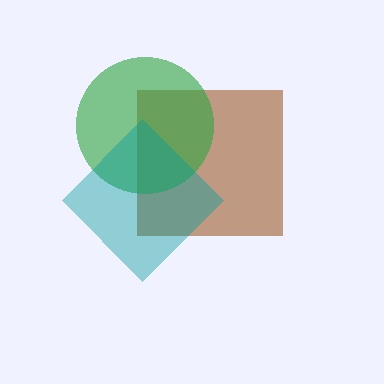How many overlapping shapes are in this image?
There are 3 overlapping shapes in the image.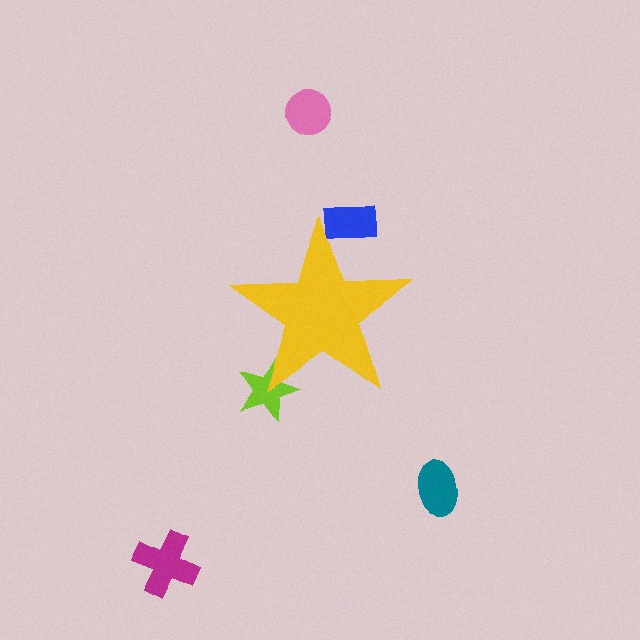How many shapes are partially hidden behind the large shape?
2 shapes are partially hidden.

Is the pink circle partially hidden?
No, the pink circle is fully visible.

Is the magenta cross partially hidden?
No, the magenta cross is fully visible.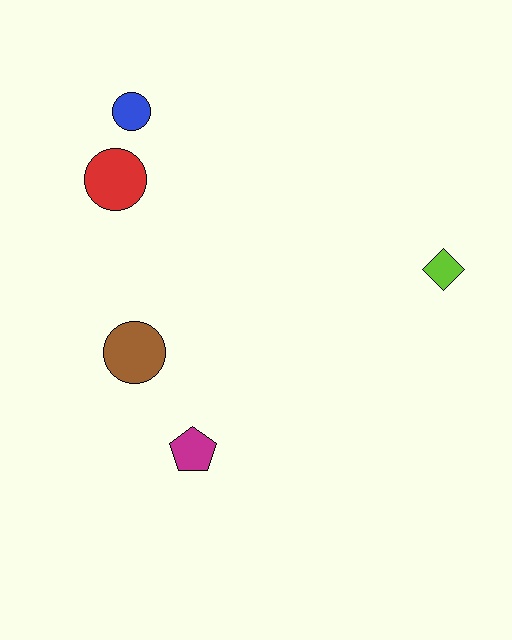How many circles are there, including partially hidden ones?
There are 3 circles.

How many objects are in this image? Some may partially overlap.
There are 5 objects.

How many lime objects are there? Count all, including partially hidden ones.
There is 1 lime object.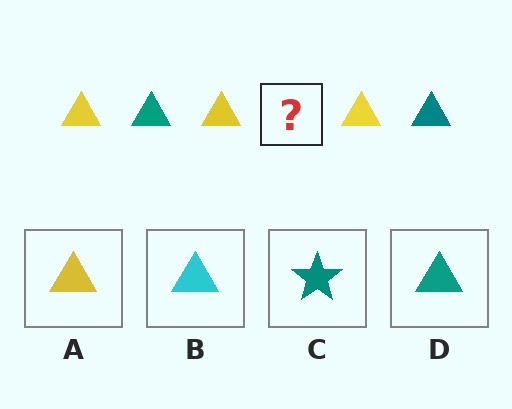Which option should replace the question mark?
Option D.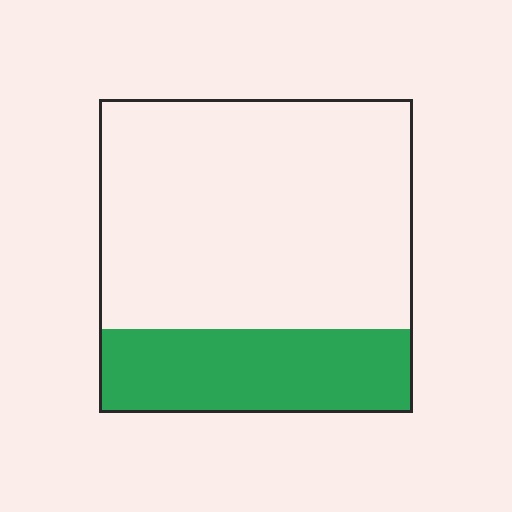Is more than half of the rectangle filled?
No.